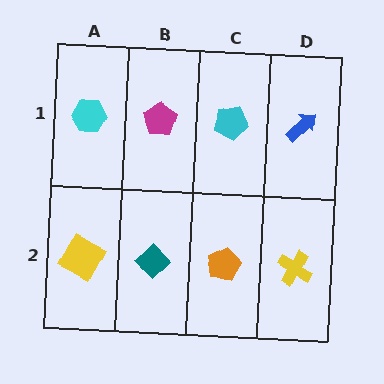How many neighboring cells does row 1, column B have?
3.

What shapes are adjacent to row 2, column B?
A magenta pentagon (row 1, column B), a yellow square (row 2, column A), an orange pentagon (row 2, column C).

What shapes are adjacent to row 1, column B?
A teal diamond (row 2, column B), a cyan hexagon (row 1, column A), a cyan pentagon (row 1, column C).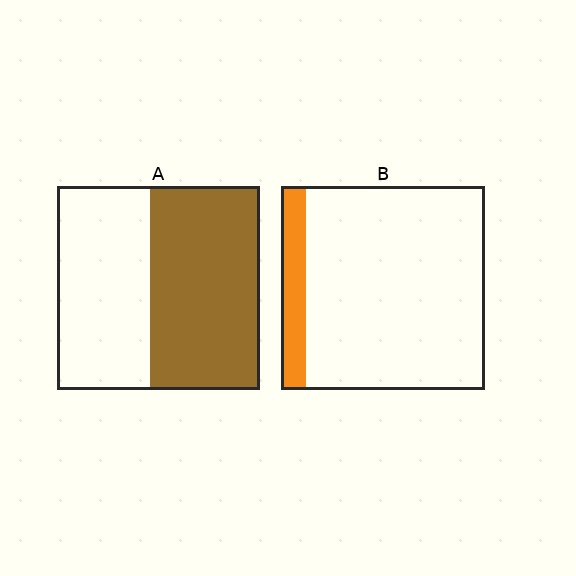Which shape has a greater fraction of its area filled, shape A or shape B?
Shape A.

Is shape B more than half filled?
No.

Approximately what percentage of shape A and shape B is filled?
A is approximately 55% and B is approximately 10%.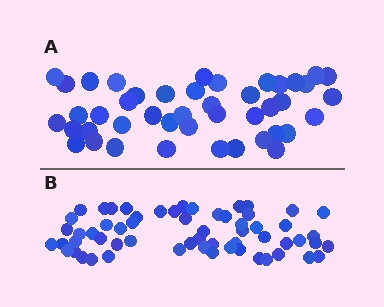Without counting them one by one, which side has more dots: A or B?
Region B (the bottom region) has more dots.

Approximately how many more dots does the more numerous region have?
Region B has approximately 15 more dots than region A.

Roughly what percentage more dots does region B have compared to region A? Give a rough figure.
About 35% more.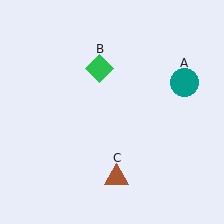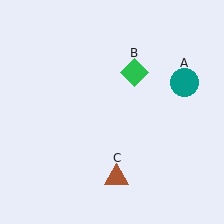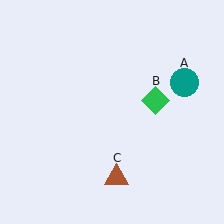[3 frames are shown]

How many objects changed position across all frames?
1 object changed position: green diamond (object B).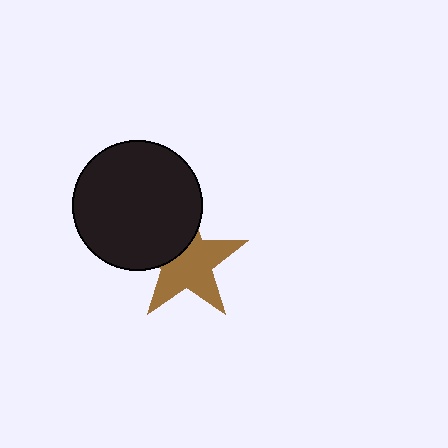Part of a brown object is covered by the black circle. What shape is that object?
It is a star.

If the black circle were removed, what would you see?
You would see the complete brown star.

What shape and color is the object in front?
The object in front is a black circle.